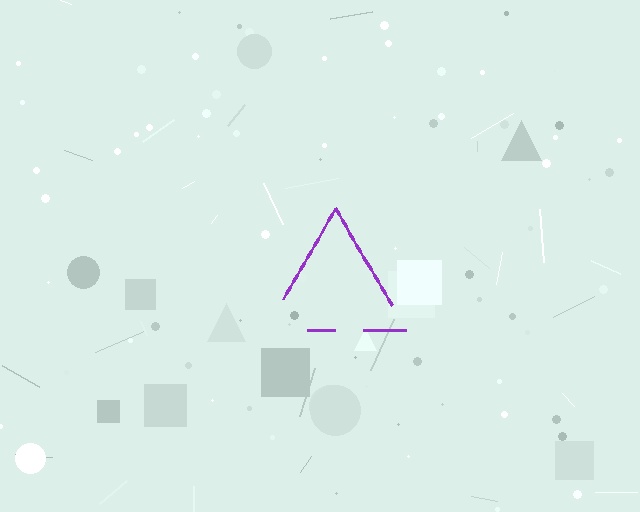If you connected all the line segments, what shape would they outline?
They would outline a triangle.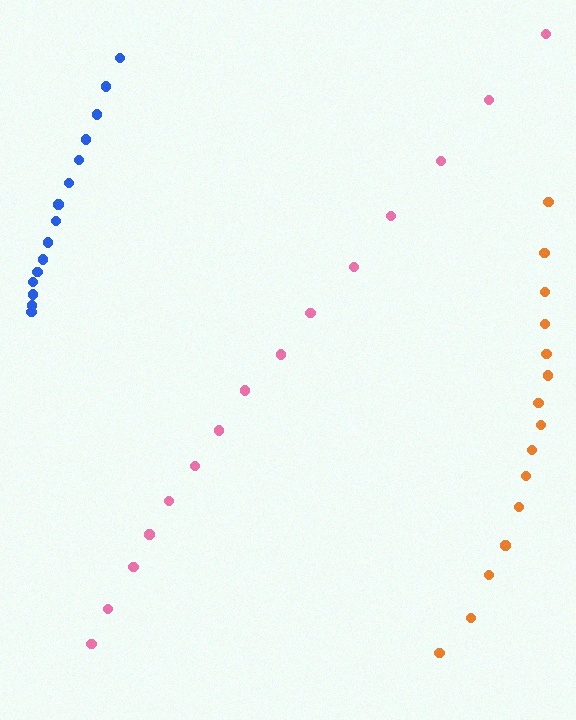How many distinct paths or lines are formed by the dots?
There are 3 distinct paths.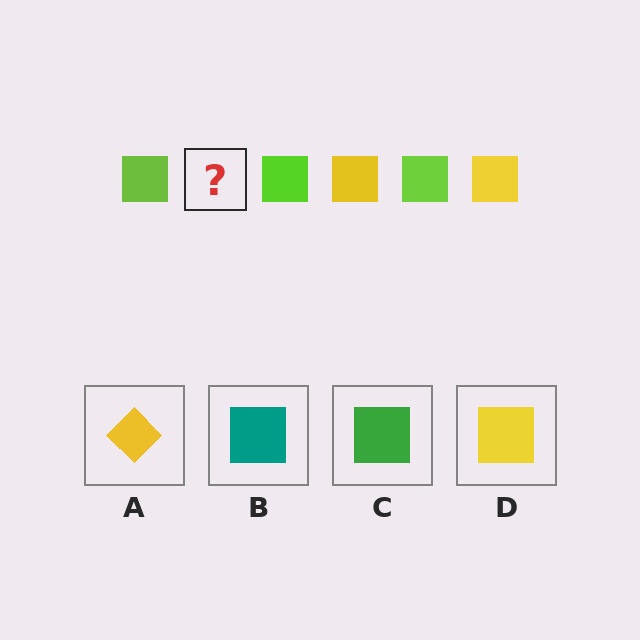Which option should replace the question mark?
Option D.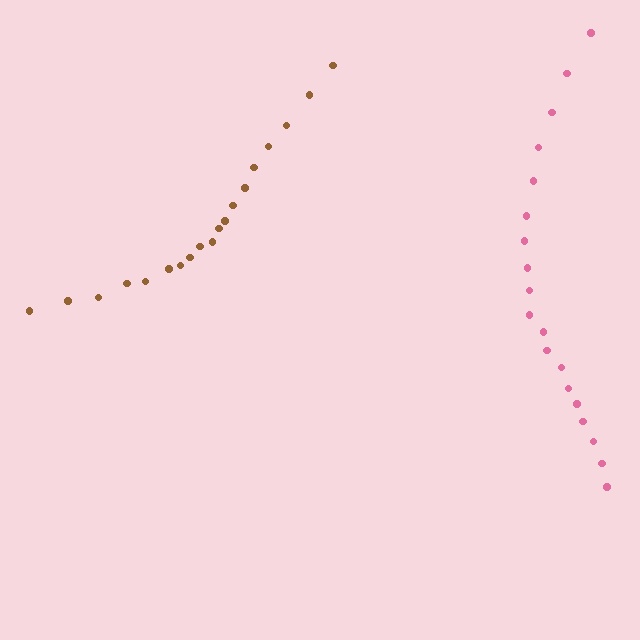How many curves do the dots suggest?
There are 2 distinct paths.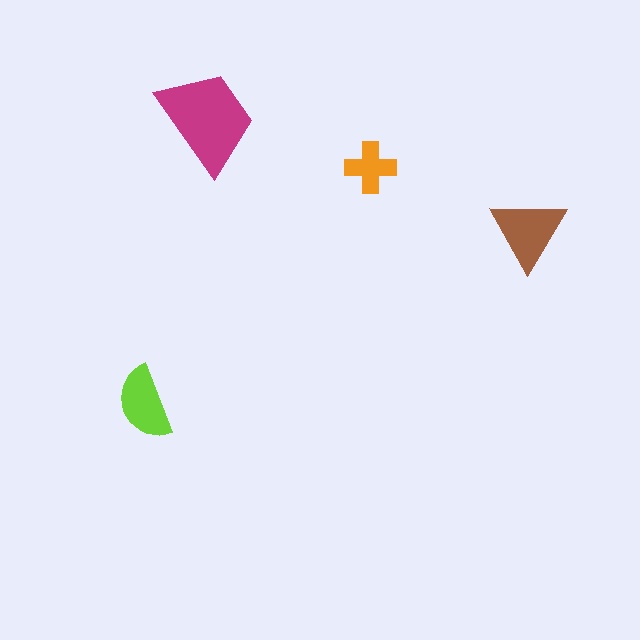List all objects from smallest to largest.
The orange cross, the lime semicircle, the brown triangle, the magenta trapezoid.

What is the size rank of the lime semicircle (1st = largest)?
3rd.